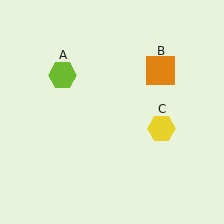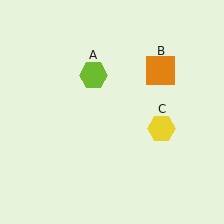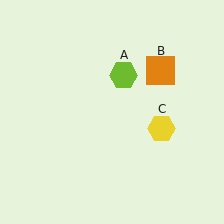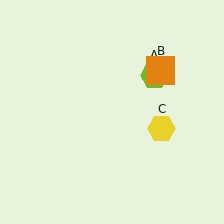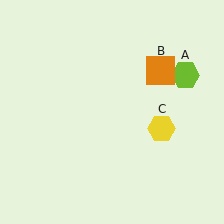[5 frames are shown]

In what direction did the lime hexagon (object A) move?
The lime hexagon (object A) moved right.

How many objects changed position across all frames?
1 object changed position: lime hexagon (object A).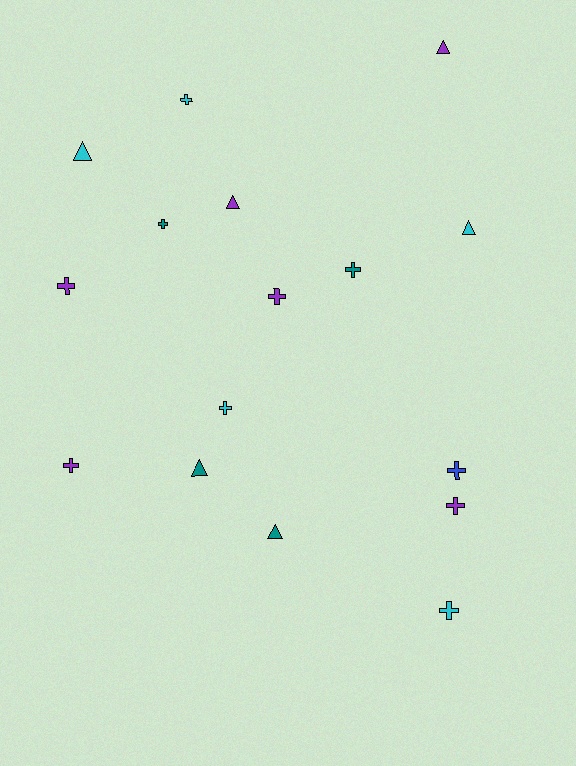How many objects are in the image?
There are 16 objects.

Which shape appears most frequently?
Cross, with 10 objects.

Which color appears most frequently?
Purple, with 6 objects.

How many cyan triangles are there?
There are 2 cyan triangles.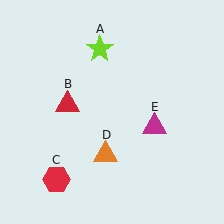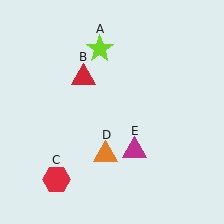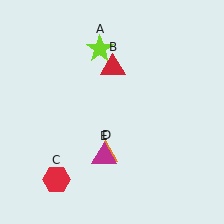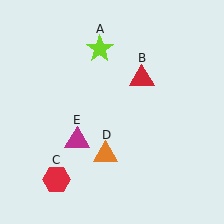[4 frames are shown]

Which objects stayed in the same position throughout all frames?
Lime star (object A) and red hexagon (object C) and orange triangle (object D) remained stationary.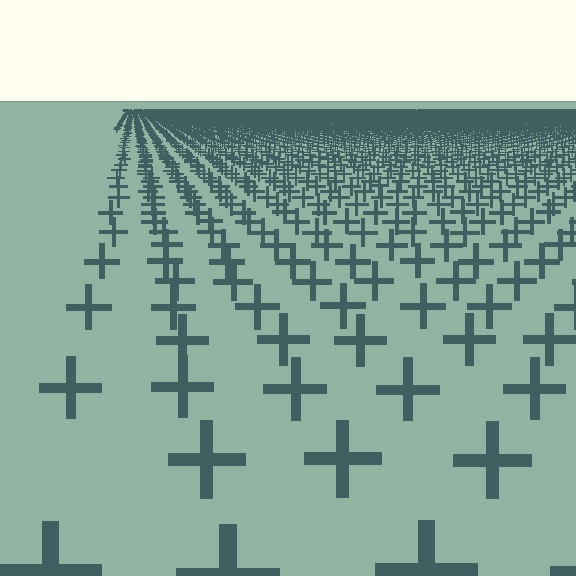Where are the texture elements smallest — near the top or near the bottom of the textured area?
Near the top.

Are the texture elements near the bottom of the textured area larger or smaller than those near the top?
Larger. Near the bottom, elements are closer to the viewer and appear at a bigger on-screen size.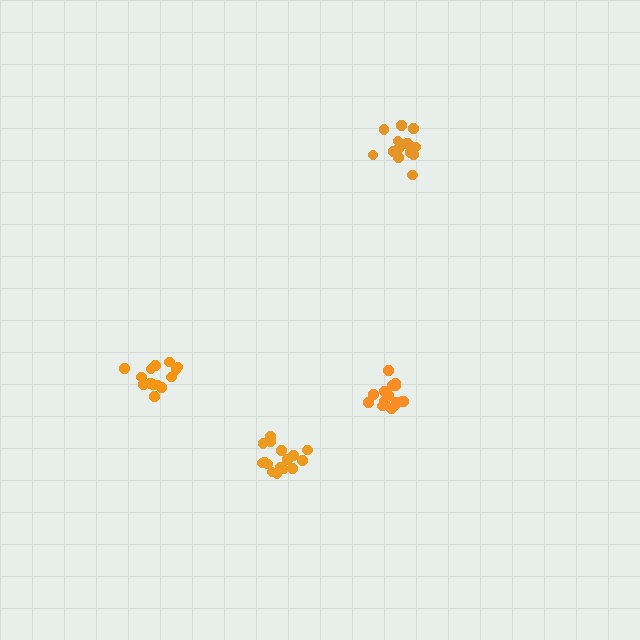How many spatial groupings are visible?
There are 4 spatial groupings.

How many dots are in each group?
Group 1: 15 dots, Group 2: 14 dots, Group 3: 15 dots, Group 4: 16 dots (60 total).